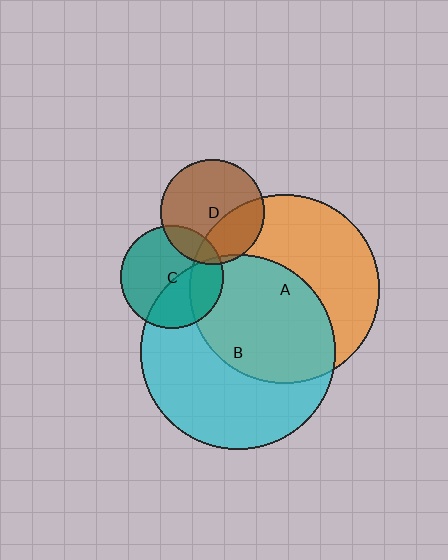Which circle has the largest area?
Circle B (cyan).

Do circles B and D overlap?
Yes.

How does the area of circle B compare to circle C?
Approximately 3.6 times.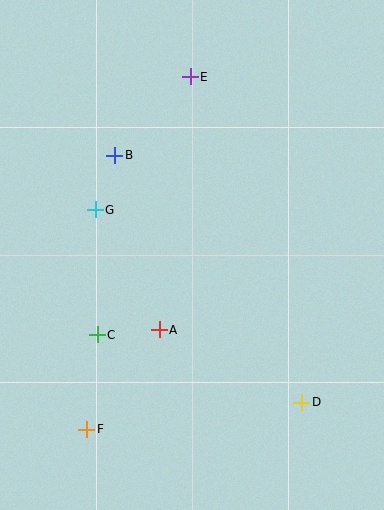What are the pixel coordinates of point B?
Point B is at (115, 155).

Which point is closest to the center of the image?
Point A at (159, 330) is closest to the center.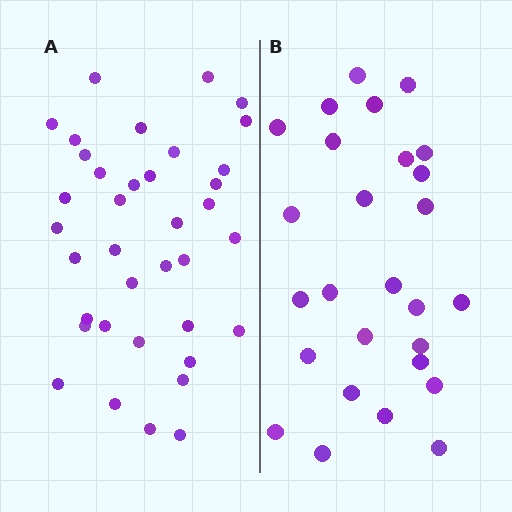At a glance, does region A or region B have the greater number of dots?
Region A (the left region) has more dots.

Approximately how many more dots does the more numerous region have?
Region A has roughly 10 or so more dots than region B.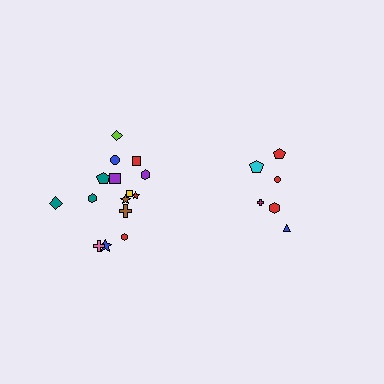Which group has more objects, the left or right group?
The left group.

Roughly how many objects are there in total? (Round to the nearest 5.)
Roughly 20 objects in total.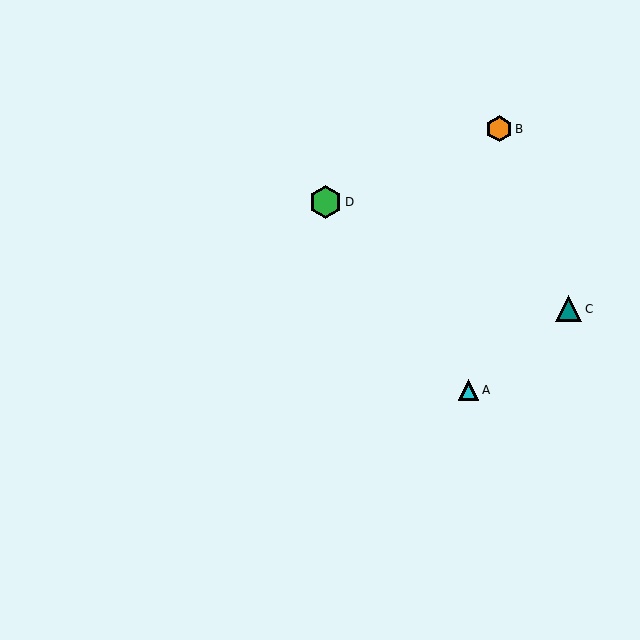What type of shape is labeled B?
Shape B is an orange hexagon.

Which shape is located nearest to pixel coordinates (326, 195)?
The green hexagon (labeled D) at (326, 202) is nearest to that location.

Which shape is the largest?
The green hexagon (labeled D) is the largest.